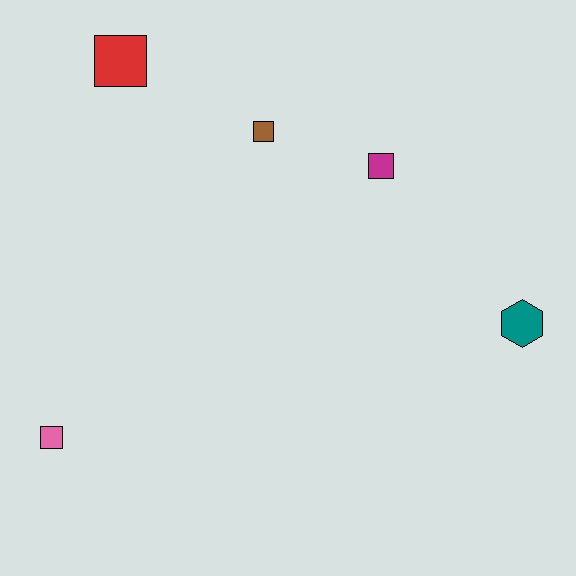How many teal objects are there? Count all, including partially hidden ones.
There is 1 teal object.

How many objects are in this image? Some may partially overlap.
There are 5 objects.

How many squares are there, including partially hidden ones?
There are 4 squares.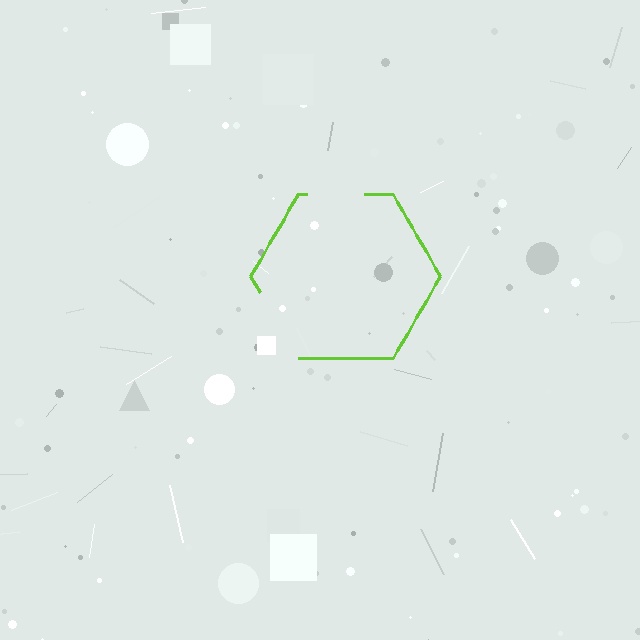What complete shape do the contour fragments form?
The contour fragments form a hexagon.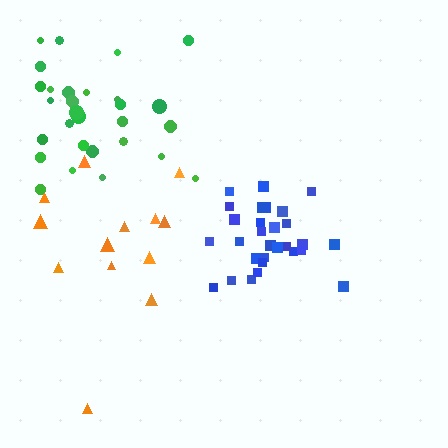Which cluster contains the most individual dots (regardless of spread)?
Green (30).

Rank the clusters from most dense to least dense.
blue, green, orange.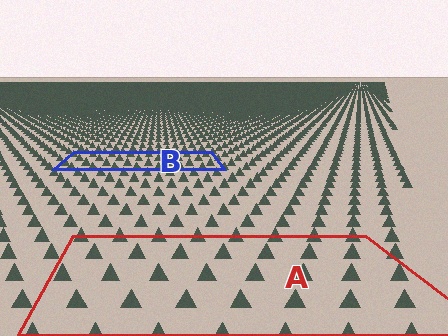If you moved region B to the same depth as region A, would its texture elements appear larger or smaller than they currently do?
They would appear larger. At a closer depth, the same texture elements are projected at a bigger on-screen size.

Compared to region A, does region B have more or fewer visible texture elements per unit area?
Region B has more texture elements per unit area — they are packed more densely because it is farther away.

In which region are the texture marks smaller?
The texture marks are smaller in region B, because it is farther away.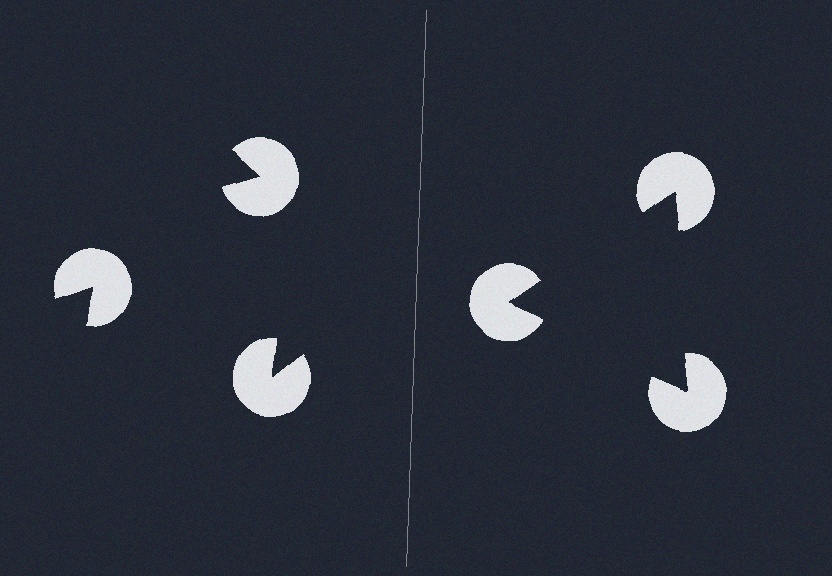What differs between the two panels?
The pac-man discs are positioned identically on both sides; only the wedge orientations differ. On the right they align to a triangle; on the left they are misaligned.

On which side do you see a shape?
An illusory triangle appears on the right side. On the left side the wedge cuts are rotated, so no coherent shape forms.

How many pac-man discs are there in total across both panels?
6 — 3 on each side.